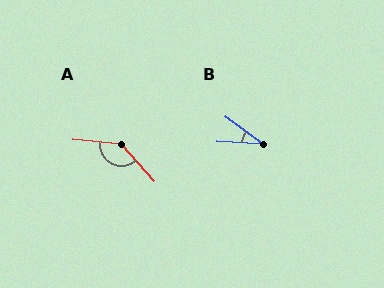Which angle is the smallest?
B, at approximately 32 degrees.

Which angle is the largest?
A, at approximately 137 degrees.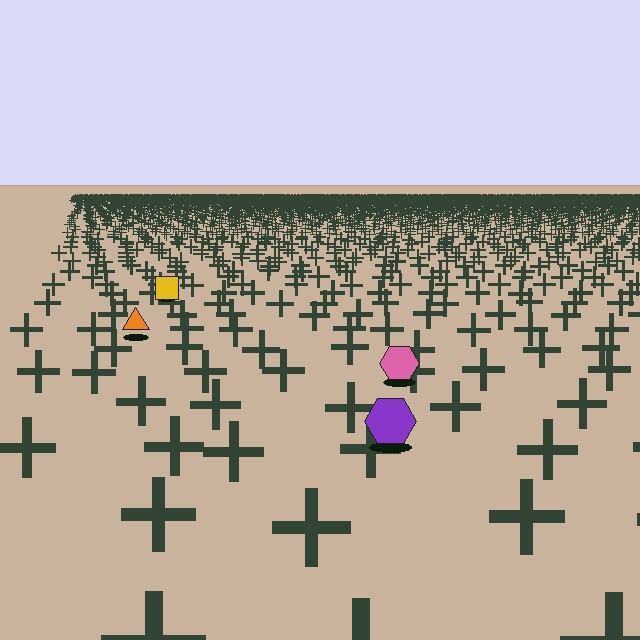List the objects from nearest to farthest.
From nearest to farthest: the purple hexagon, the pink hexagon, the orange triangle, the yellow square.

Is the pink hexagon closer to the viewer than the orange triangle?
Yes. The pink hexagon is closer — you can tell from the texture gradient: the ground texture is coarser near it.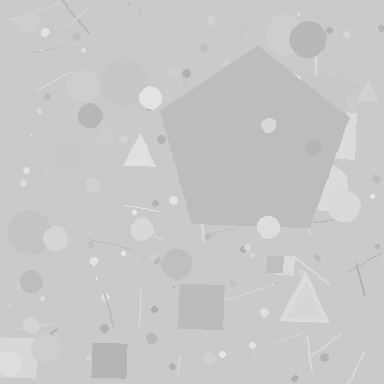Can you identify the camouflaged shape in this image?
The camouflaged shape is a pentagon.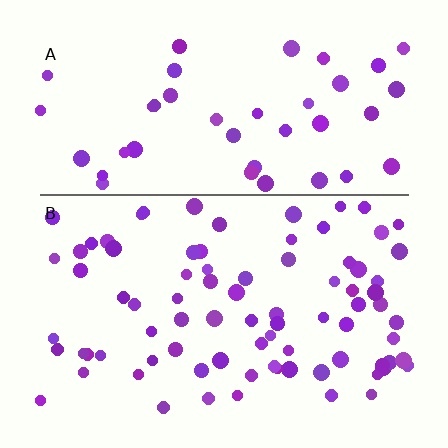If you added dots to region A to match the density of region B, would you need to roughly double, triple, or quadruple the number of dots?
Approximately double.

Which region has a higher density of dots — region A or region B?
B (the bottom).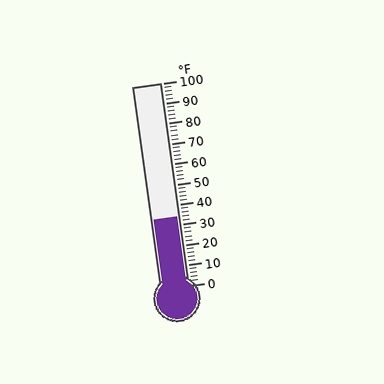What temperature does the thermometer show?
The thermometer shows approximately 34°F.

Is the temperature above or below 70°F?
The temperature is below 70°F.